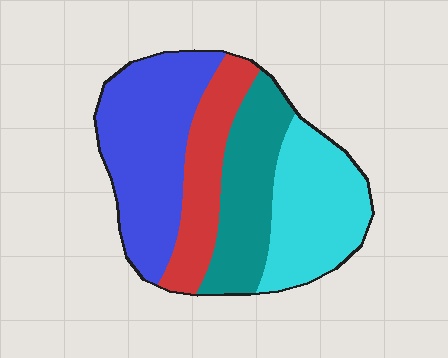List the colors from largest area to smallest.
From largest to smallest: blue, cyan, teal, red.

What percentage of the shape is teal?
Teal takes up about one fifth (1/5) of the shape.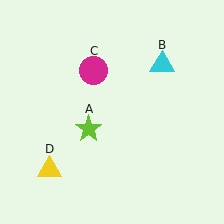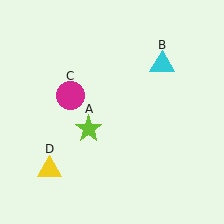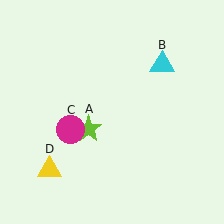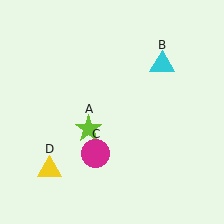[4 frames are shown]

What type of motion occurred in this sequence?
The magenta circle (object C) rotated counterclockwise around the center of the scene.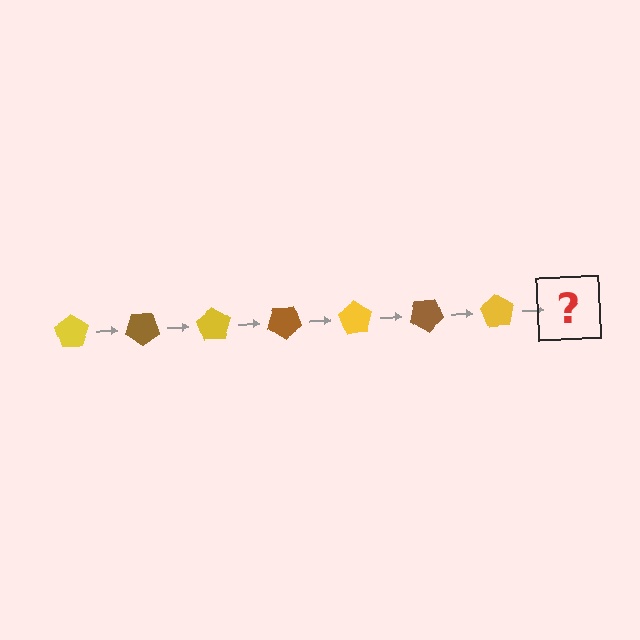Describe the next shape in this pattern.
It should be a brown pentagon, rotated 245 degrees from the start.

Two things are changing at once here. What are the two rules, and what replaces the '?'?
The two rules are that it rotates 35 degrees each step and the color cycles through yellow and brown. The '?' should be a brown pentagon, rotated 245 degrees from the start.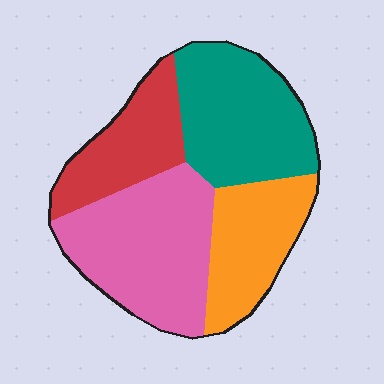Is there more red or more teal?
Teal.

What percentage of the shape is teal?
Teal covers roughly 30% of the shape.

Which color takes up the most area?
Pink, at roughly 35%.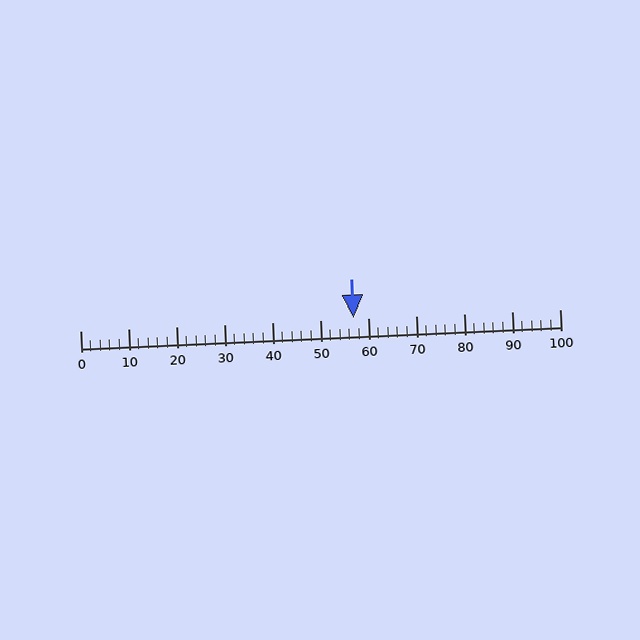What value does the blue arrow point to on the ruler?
The blue arrow points to approximately 57.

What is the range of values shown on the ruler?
The ruler shows values from 0 to 100.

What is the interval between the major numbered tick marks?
The major tick marks are spaced 10 units apart.